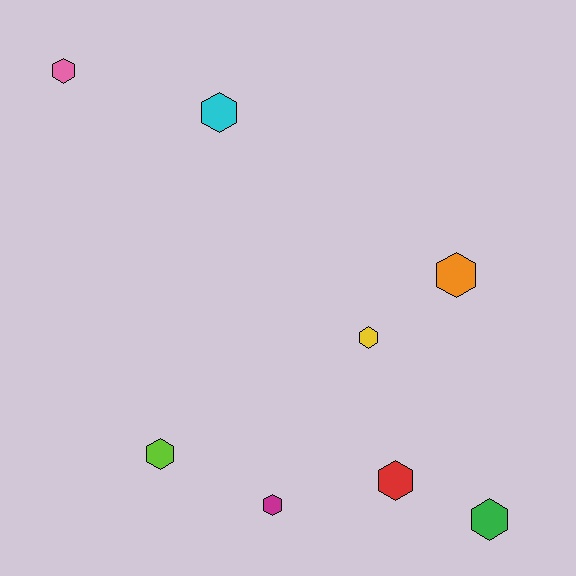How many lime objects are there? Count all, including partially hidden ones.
There is 1 lime object.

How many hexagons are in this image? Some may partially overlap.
There are 8 hexagons.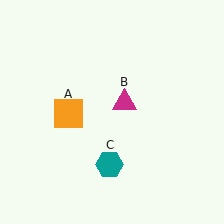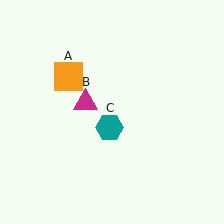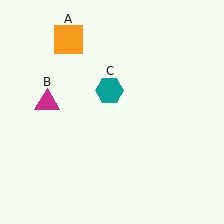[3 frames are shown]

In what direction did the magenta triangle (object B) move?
The magenta triangle (object B) moved left.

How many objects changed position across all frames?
3 objects changed position: orange square (object A), magenta triangle (object B), teal hexagon (object C).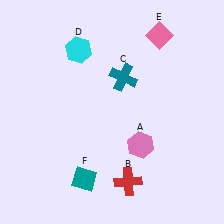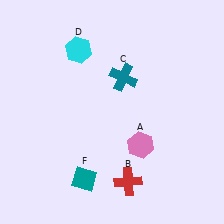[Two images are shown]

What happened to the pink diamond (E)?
The pink diamond (E) was removed in Image 2. It was in the top-right area of Image 1.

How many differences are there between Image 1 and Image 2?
There is 1 difference between the two images.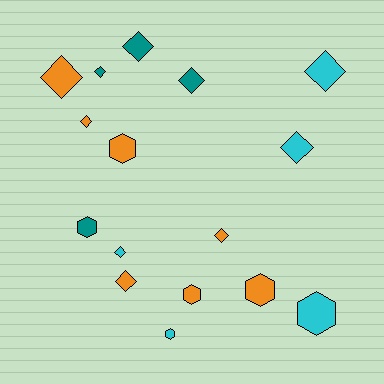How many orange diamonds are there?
There are 4 orange diamonds.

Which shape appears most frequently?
Diamond, with 10 objects.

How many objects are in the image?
There are 16 objects.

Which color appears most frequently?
Orange, with 7 objects.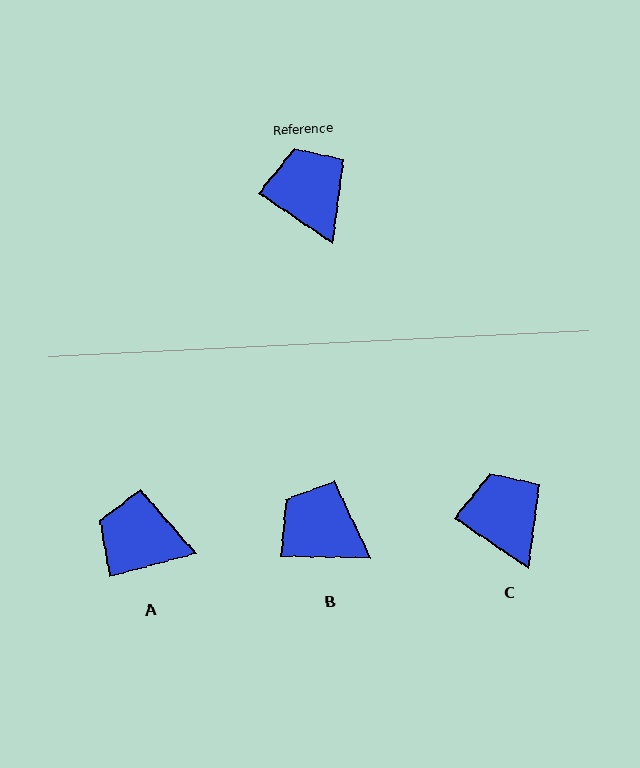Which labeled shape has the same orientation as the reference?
C.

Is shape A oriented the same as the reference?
No, it is off by about 48 degrees.